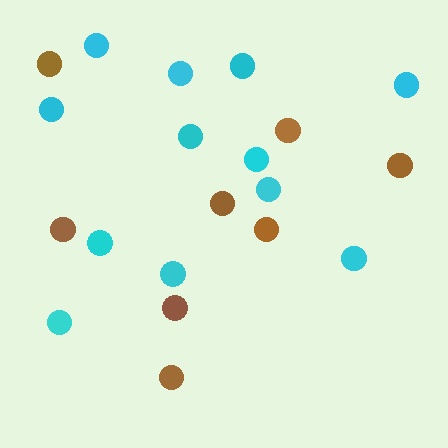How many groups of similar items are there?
There are 2 groups: one group of brown circles (8) and one group of cyan circles (12).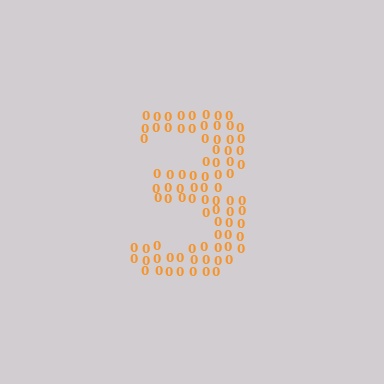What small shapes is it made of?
It is made of small digit 0's.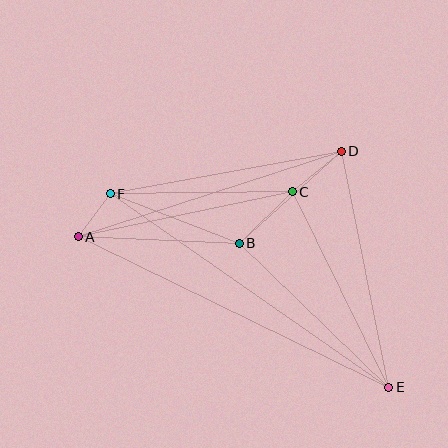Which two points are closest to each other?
Points A and F are closest to each other.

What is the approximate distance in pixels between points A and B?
The distance between A and B is approximately 161 pixels.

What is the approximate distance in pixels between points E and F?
The distance between E and F is approximately 339 pixels.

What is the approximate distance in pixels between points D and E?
The distance between D and E is approximately 241 pixels.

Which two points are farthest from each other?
Points A and E are farthest from each other.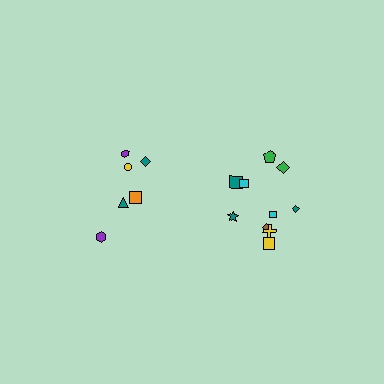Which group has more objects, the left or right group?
The right group.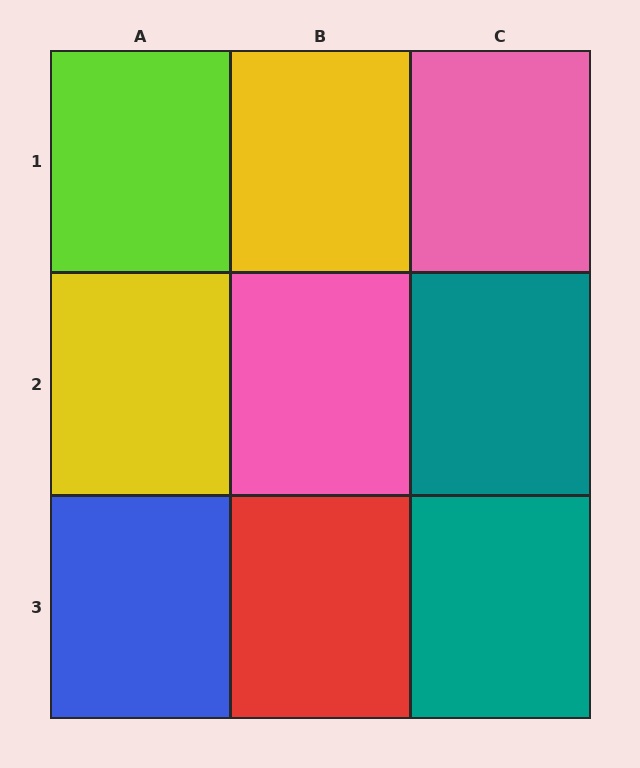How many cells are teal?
2 cells are teal.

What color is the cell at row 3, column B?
Red.